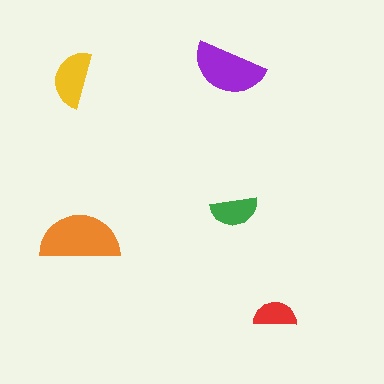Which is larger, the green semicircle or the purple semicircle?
The purple one.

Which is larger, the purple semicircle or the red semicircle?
The purple one.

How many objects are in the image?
There are 5 objects in the image.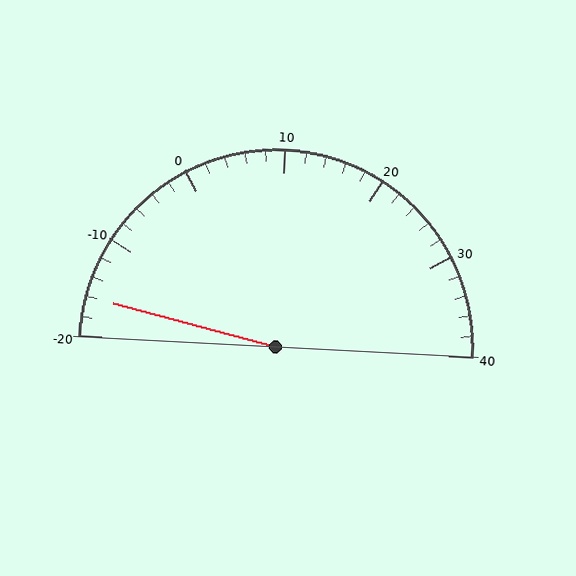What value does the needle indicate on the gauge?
The needle indicates approximately -16.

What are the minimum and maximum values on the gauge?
The gauge ranges from -20 to 40.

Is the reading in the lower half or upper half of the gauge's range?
The reading is in the lower half of the range (-20 to 40).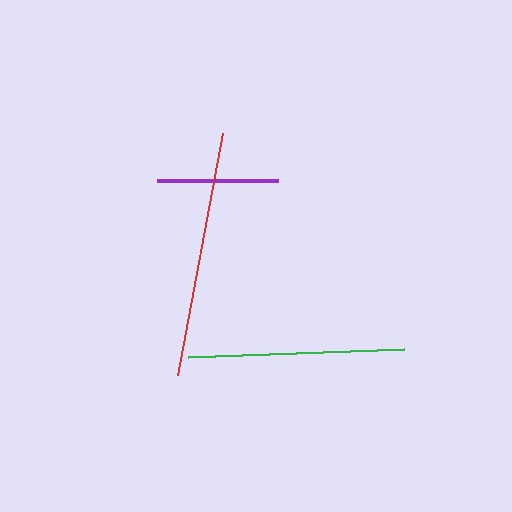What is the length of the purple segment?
The purple segment is approximately 121 pixels long.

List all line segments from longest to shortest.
From longest to shortest: red, green, purple.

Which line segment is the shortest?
The purple line is the shortest at approximately 121 pixels.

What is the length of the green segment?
The green segment is approximately 217 pixels long.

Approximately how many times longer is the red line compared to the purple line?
The red line is approximately 2.0 times the length of the purple line.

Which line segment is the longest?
The red line is the longest at approximately 247 pixels.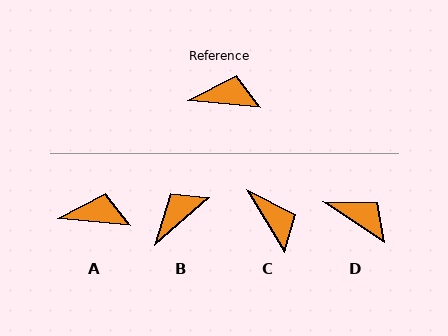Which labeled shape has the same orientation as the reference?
A.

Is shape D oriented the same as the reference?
No, it is off by about 28 degrees.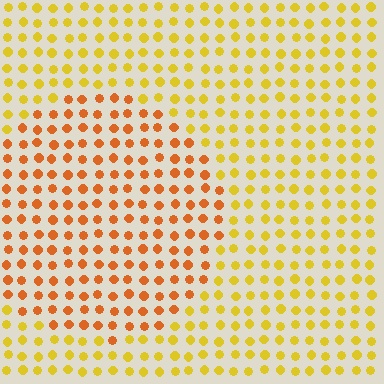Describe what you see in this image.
The image is filled with small yellow elements in a uniform arrangement. A circle-shaped region is visible where the elements are tinted to a slightly different hue, forming a subtle color boundary.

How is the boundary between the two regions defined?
The boundary is defined purely by a slight shift in hue (about 31 degrees). Spacing, size, and orientation are identical on both sides.